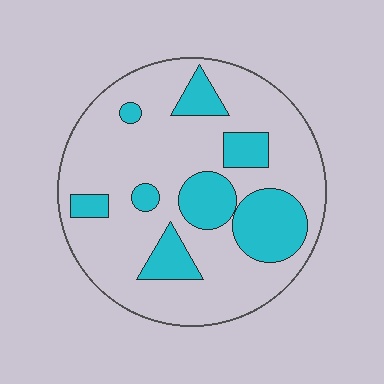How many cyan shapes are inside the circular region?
8.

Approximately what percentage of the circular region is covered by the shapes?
Approximately 25%.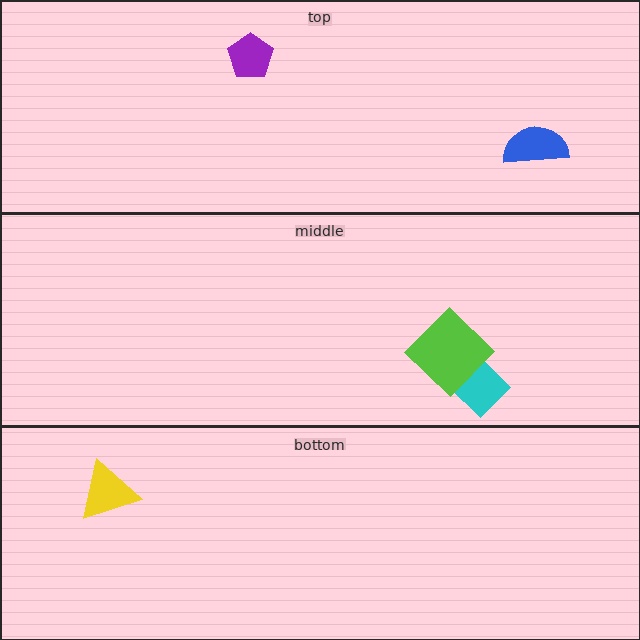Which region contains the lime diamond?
The middle region.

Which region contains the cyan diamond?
The middle region.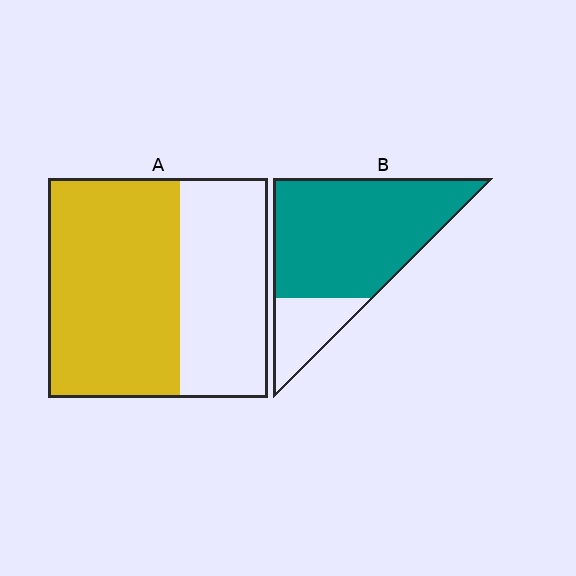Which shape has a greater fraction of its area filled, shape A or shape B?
Shape B.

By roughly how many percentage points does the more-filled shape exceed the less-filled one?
By roughly 20 percentage points (B over A).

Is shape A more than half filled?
Yes.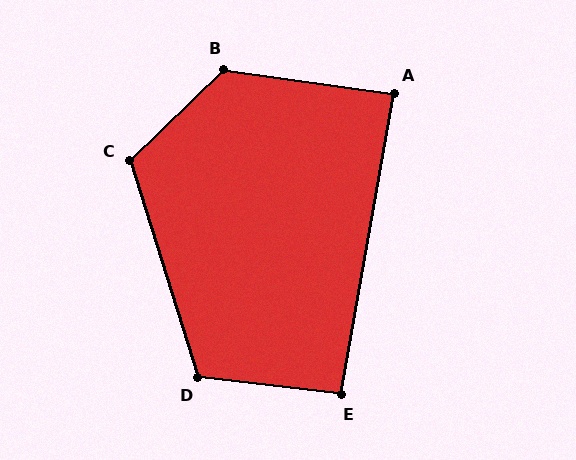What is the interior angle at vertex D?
Approximately 114 degrees (obtuse).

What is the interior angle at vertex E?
Approximately 93 degrees (approximately right).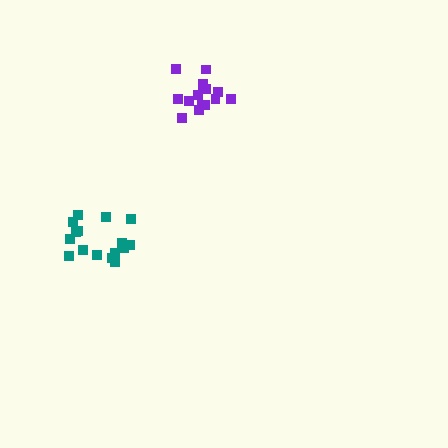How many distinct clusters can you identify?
There are 2 distinct clusters.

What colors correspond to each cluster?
The clusters are colored: teal, purple.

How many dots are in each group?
Group 1: 16 dots, Group 2: 18 dots (34 total).